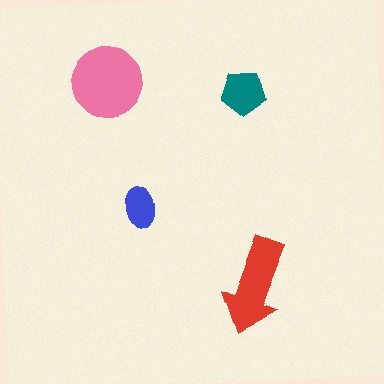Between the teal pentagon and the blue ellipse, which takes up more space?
The teal pentagon.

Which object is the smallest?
The blue ellipse.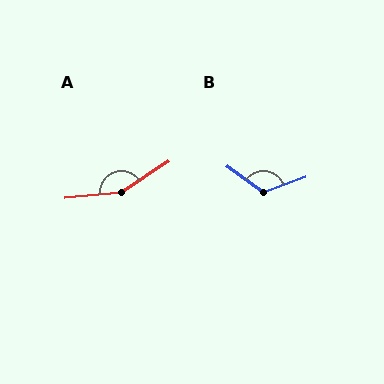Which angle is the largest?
A, at approximately 152 degrees.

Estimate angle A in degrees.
Approximately 152 degrees.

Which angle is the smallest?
B, at approximately 124 degrees.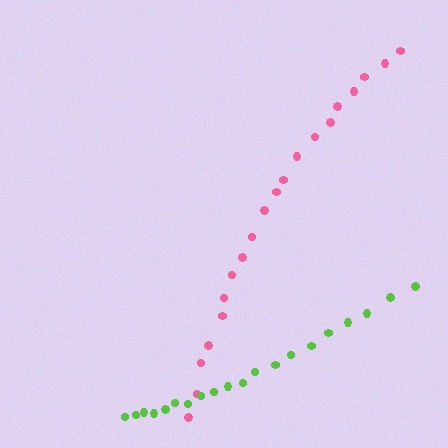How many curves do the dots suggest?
There are 2 distinct paths.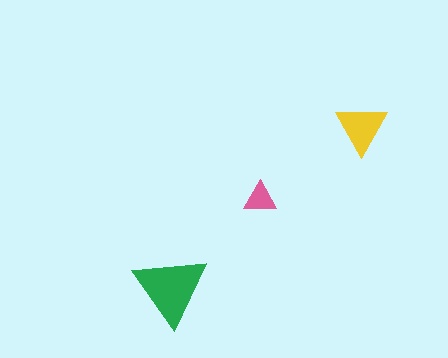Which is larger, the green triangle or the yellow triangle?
The green one.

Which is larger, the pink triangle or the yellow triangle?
The yellow one.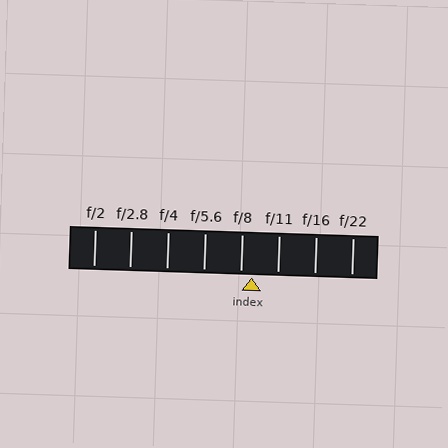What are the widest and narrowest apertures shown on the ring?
The widest aperture shown is f/2 and the narrowest is f/22.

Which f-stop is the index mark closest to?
The index mark is closest to f/8.